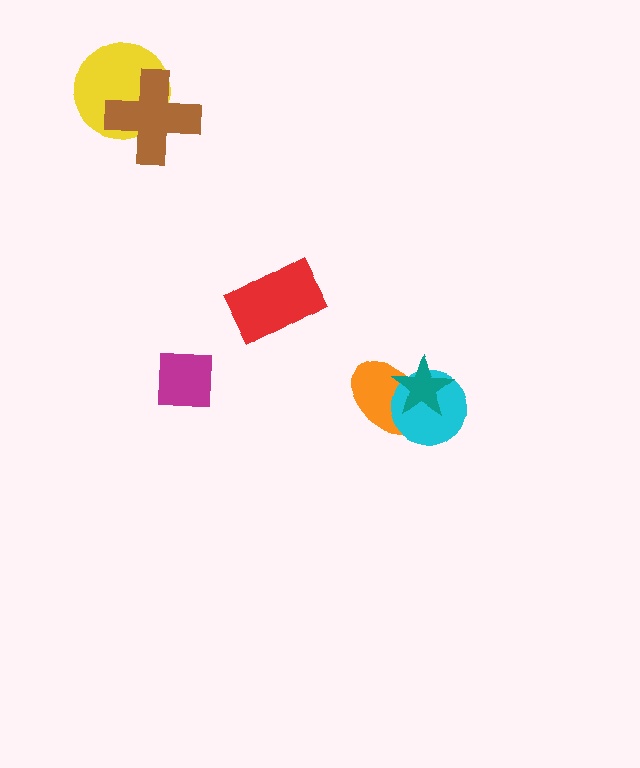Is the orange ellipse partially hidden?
Yes, it is partially covered by another shape.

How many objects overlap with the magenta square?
0 objects overlap with the magenta square.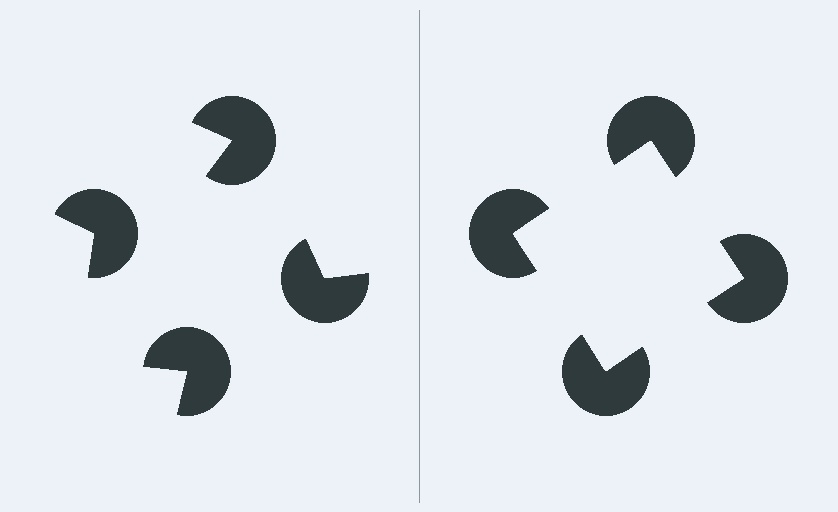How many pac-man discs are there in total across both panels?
8 — 4 on each side.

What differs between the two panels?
The pac-man discs are positioned identically on both sides; only the wedge orientations differ. On the right they align to a square; on the left they are misaligned.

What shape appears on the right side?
An illusory square.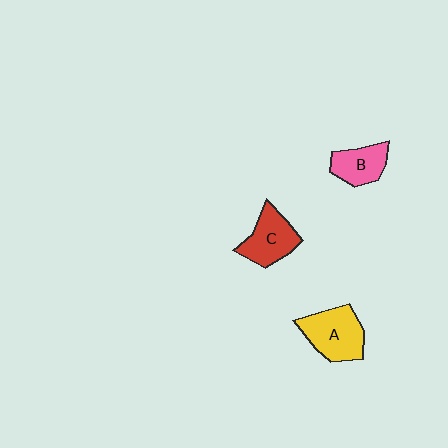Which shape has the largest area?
Shape A (yellow).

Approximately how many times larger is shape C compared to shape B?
Approximately 1.2 times.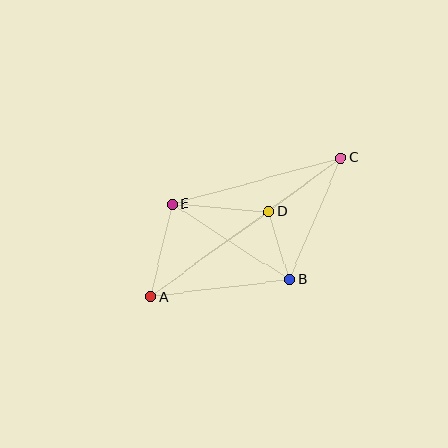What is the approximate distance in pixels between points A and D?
The distance between A and D is approximately 146 pixels.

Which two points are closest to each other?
Points B and D are closest to each other.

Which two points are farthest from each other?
Points A and C are farthest from each other.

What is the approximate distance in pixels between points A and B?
The distance between A and B is approximately 140 pixels.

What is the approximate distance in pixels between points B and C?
The distance between B and C is approximately 132 pixels.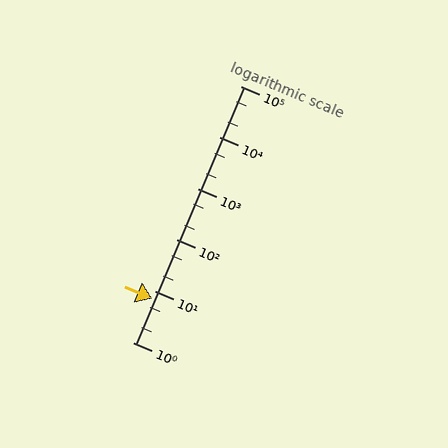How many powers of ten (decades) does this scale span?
The scale spans 5 decades, from 1 to 100000.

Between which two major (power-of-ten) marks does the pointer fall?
The pointer is between 1 and 10.